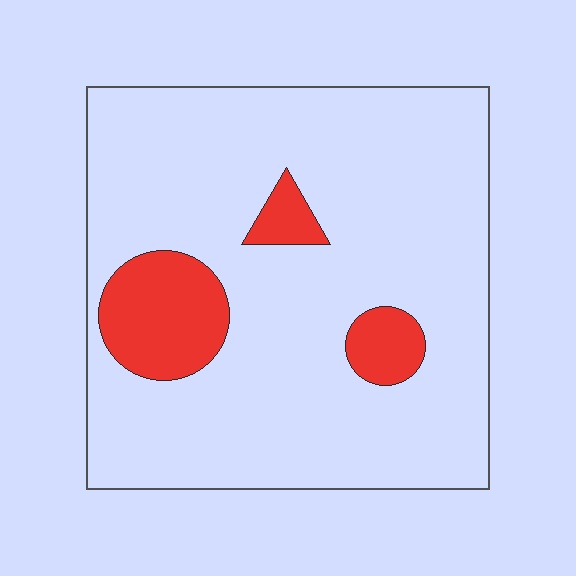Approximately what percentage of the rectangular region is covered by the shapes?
Approximately 15%.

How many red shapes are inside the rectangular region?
3.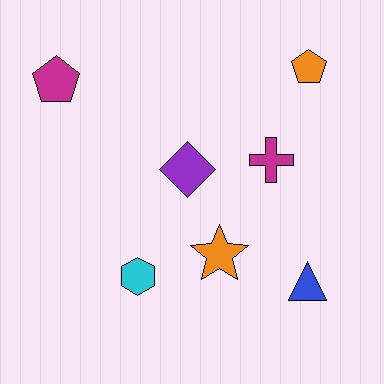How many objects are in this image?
There are 7 objects.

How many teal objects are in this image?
There are no teal objects.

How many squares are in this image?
There are no squares.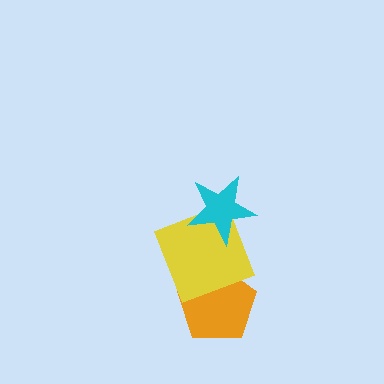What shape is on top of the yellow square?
The cyan star is on top of the yellow square.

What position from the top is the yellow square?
The yellow square is 2nd from the top.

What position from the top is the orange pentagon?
The orange pentagon is 3rd from the top.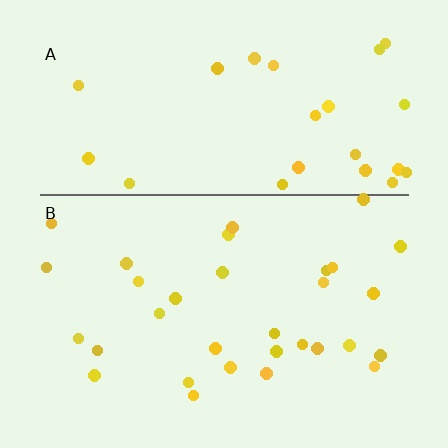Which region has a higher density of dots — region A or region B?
B (the bottom).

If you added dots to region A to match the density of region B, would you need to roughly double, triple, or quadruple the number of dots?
Approximately double.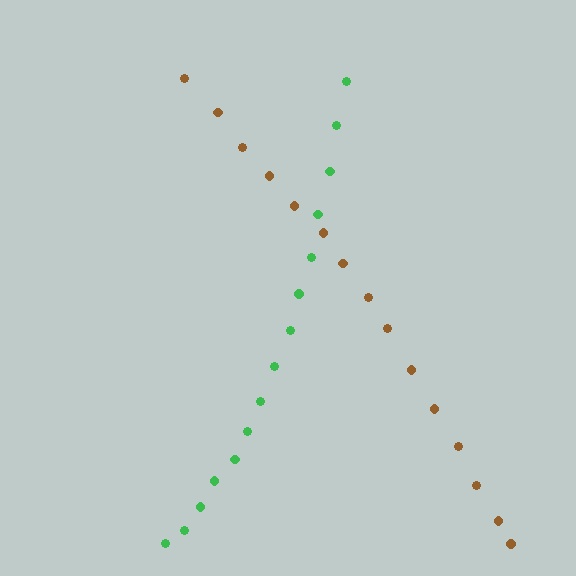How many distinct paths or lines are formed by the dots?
There are 2 distinct paths.